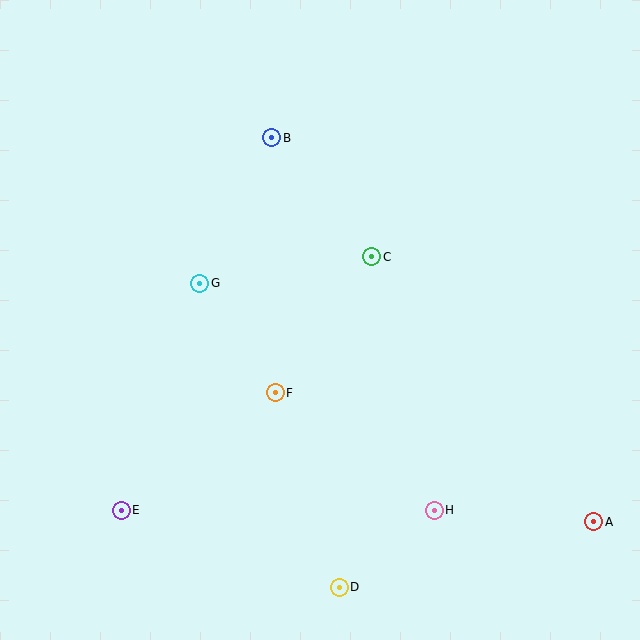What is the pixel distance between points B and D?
The distance between B and D is 455 pixels.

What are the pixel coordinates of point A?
Point A is at (594, 522).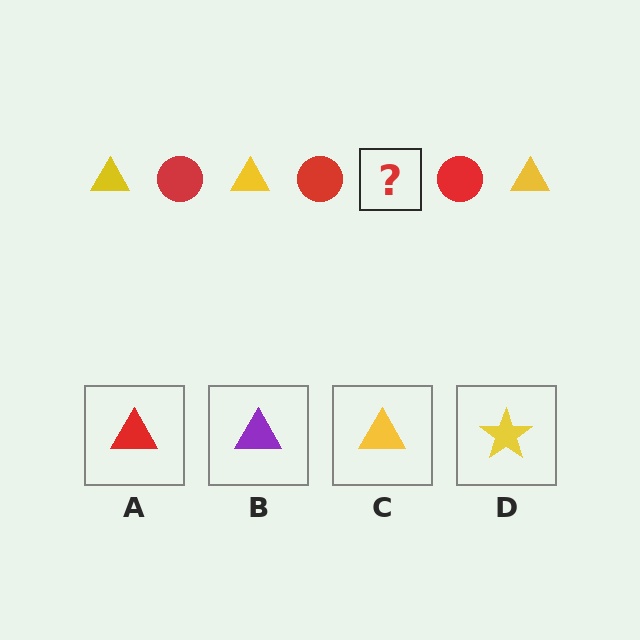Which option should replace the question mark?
Option C.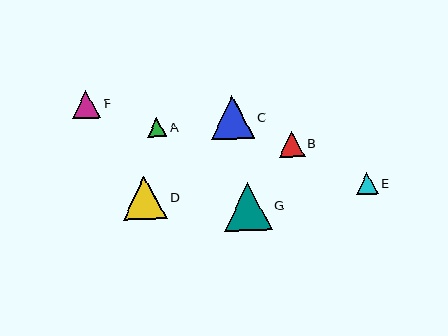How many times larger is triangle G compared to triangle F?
Triangle G is approximately 1.7 times the size of triangle F.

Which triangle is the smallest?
Triangle A is the smallest with a size of approximately 19 pixels.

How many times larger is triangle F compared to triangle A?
Triangle F is approximately 1.5 times the size of triangle A.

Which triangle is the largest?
Triangle G is the largest with a size of approximately 48 pixels.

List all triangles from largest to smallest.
From largest to smallest: G, D, C, F, B, E, A.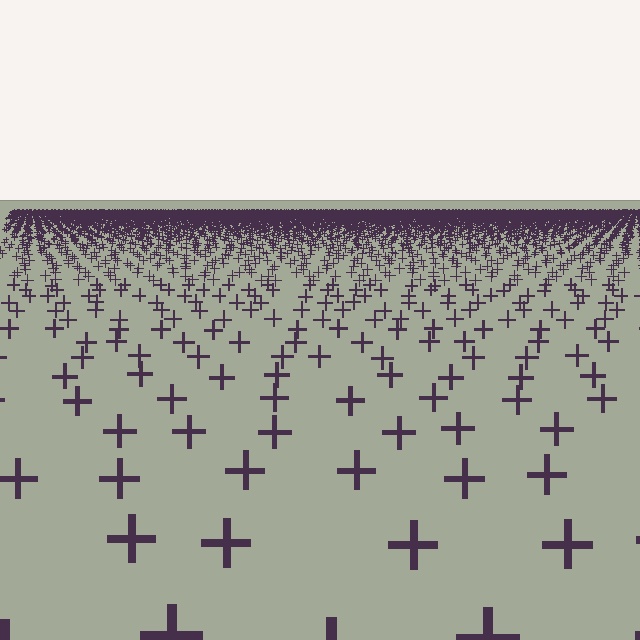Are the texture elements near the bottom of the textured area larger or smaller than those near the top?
Larger. Near the bottom, elements are closer to the viewer and appear at a bigger on-screen size.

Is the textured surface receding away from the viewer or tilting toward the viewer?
The surface is receding away from the viewer. Texture elements get smaller and denser toward the top.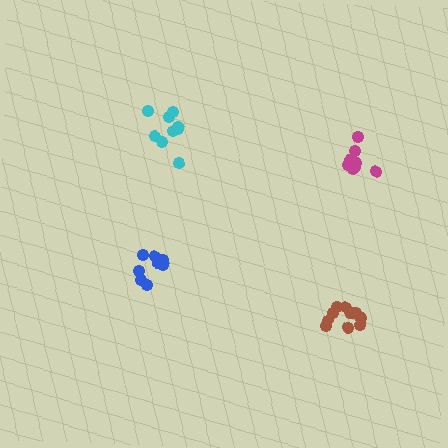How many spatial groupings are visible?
There are 4 spatial groupings.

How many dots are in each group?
Group 1: 9 dots, Group 2: 9 dots, Group 3: 12 dots, Group 4: 9 dots (39 total).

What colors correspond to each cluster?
The clusters are colored: blue, cyan, brown, magenta.